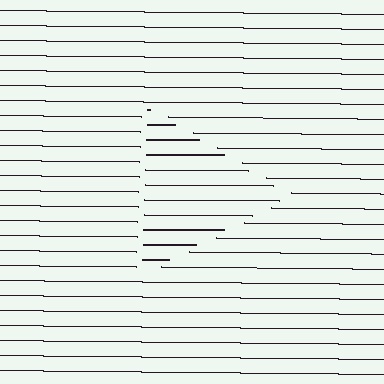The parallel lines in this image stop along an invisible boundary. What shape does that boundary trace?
An illusory triangle. The interior of the shape contains the same grating, shifted by half a period — the contour is defined by the phase discontinuity where line-ends from the inner and outer gratings abut.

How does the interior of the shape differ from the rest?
The interior of the shape contains the same grating, shifted by half a period — the contour is defined by the phase discontinuity where line-ends from the inner and outer gratings abut.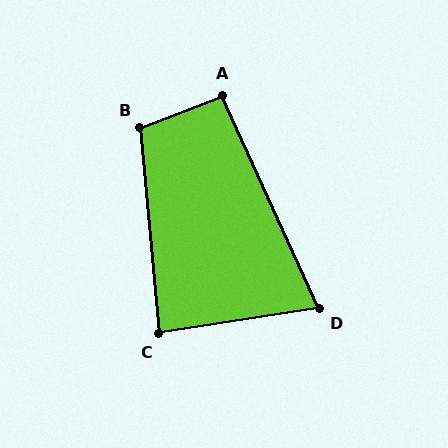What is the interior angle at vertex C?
Approximately 86 degrees (approximately right).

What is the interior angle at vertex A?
Approximately 94 degrees (approximately right).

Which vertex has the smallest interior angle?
D, at approximately 74 degrees.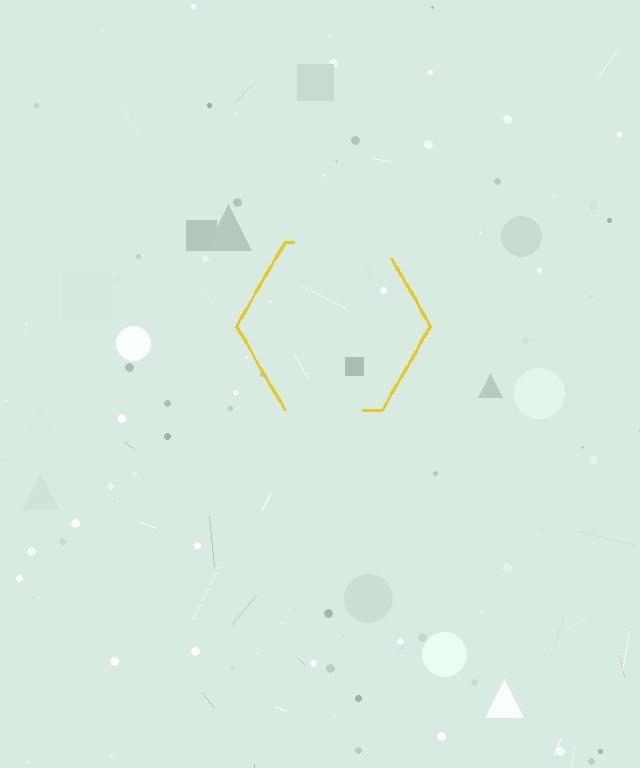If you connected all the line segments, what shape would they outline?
They would outline a hexagon.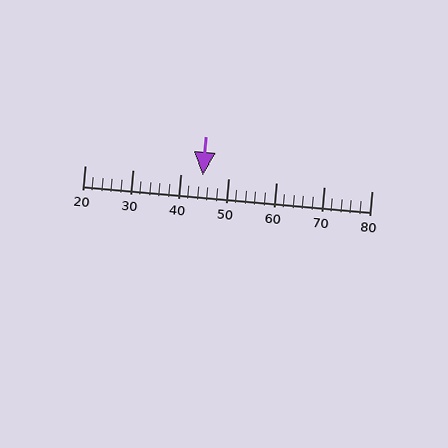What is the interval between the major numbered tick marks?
The major tick marks are spaced 10 units apart.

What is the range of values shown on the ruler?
The ruler shows values from 20 to 80.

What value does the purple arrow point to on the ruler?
The purple arrow points to approximately 45.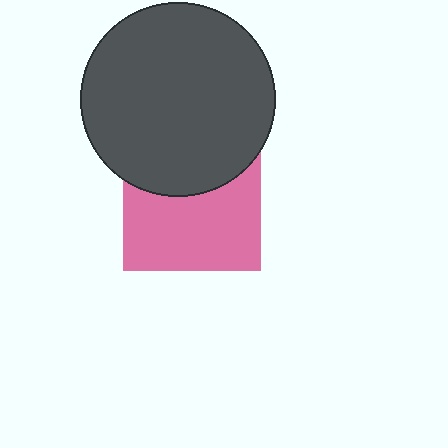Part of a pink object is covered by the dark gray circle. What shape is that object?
It is a square.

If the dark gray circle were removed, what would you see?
You would see the complete pink square.